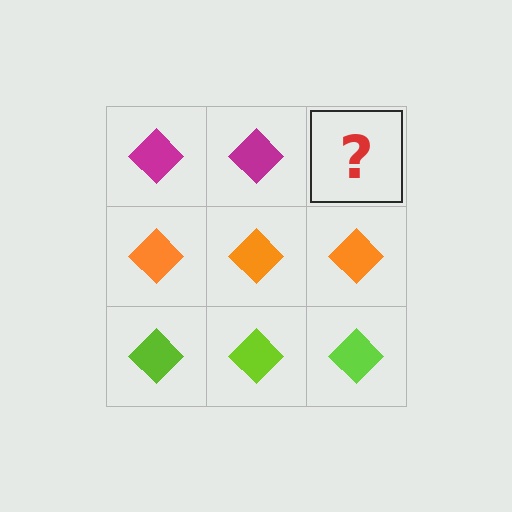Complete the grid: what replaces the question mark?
The question mark should be replaced with a magenta diamond.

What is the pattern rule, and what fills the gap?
The rule is that each row has a consistent color. The gap should be filled with a magenta diamond.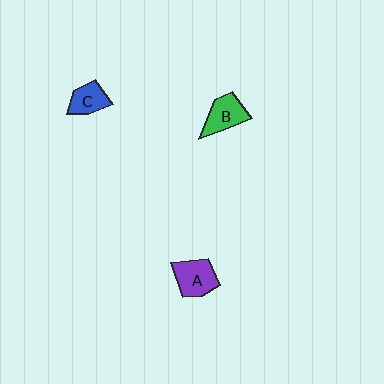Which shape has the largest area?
Shape A (purple).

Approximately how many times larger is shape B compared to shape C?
Approximately 1.2 times.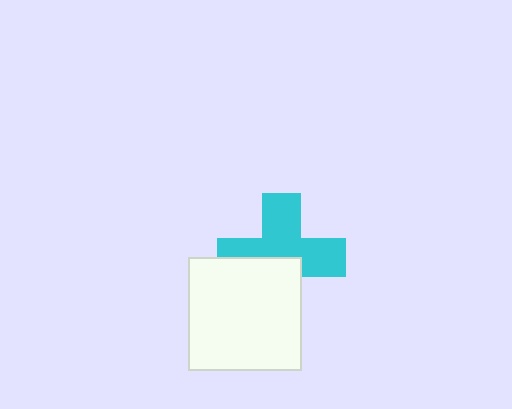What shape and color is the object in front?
The object in front is a white square.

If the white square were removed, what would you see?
You would see the complete cyan cross.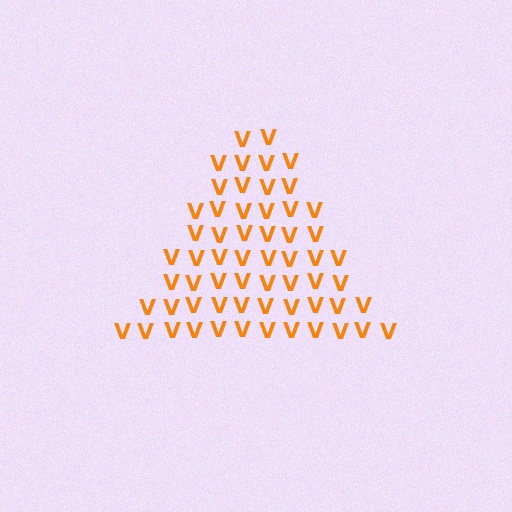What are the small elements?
The small elements are letter V's.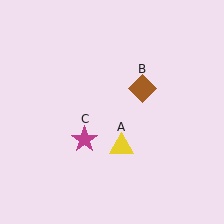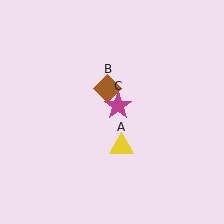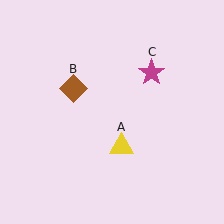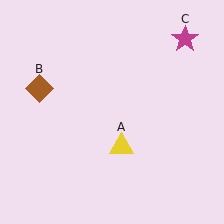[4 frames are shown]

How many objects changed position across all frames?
2 objects changed position: brown diamond (object B), magenta star (object C).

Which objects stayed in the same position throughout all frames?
Yellow triangle (object A) remained stationary.